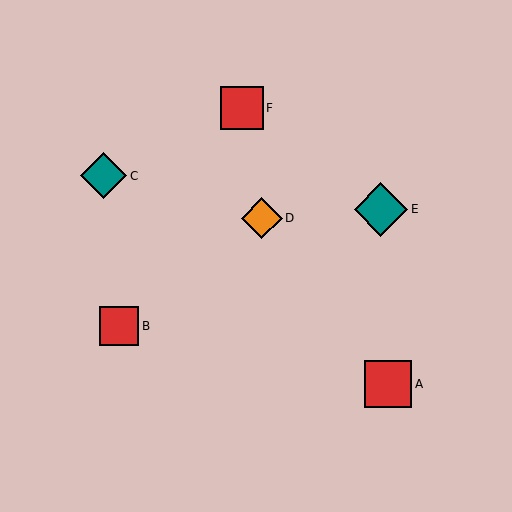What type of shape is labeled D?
Shape D is an orange diamond.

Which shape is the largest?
The teal diamond (labeled E) is the largest.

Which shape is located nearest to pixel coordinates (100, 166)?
The teal diamond (labeled C) at (104, 176) is nearest to that location.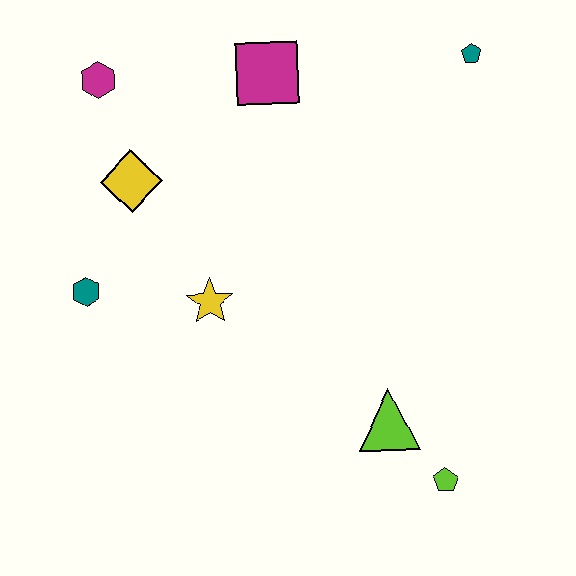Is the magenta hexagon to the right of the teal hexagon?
Yes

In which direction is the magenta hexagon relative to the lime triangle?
The magenta hexagon is above the lime triangle.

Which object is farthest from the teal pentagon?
The teal hexagon is farthest from the teal pentagon.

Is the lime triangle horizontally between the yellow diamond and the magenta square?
No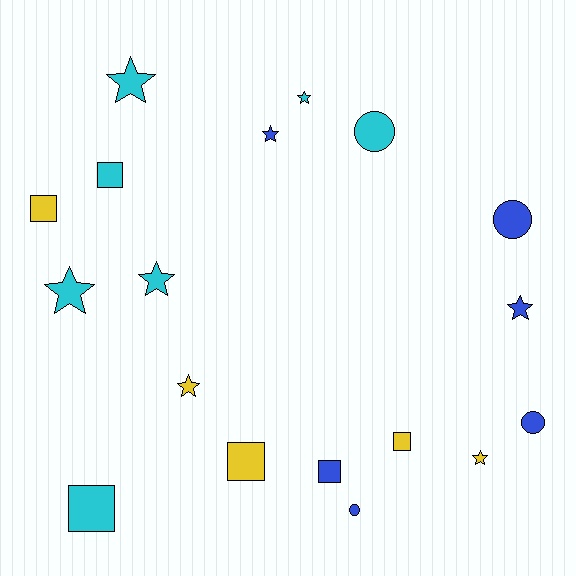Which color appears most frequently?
Cyan, with 7 objects.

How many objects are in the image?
There are 18 objects.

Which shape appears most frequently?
Star, with 8 objects.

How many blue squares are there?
There is 1 blue square.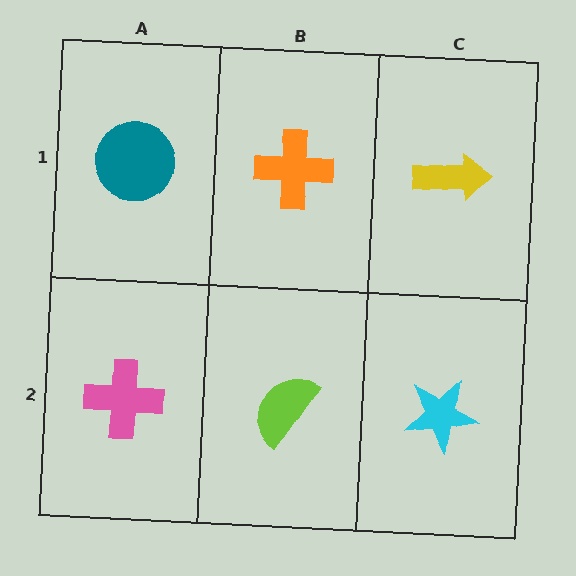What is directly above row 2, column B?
An orange cross.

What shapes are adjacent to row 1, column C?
A cyan star (row 2, column C), an orange cross (row 1, column B).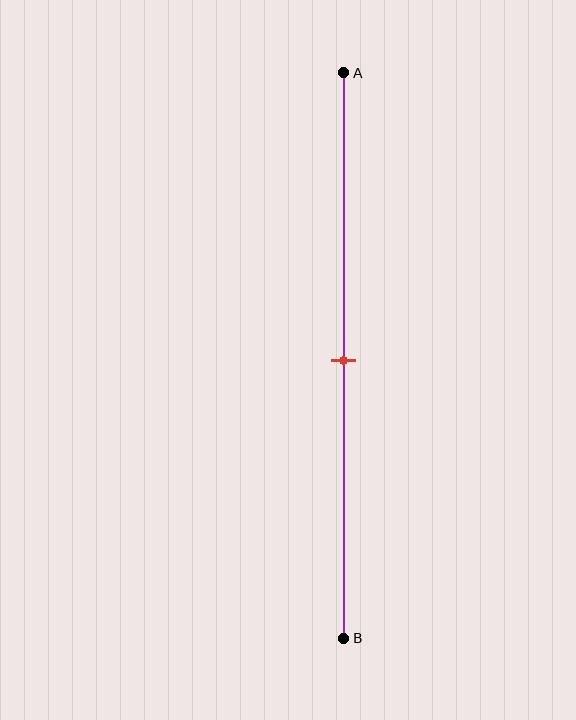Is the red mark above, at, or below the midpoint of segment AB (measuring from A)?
The red mark is approximately at the midpoint of segment AB.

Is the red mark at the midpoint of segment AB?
Yes, the mark is approximately at the midpoint.